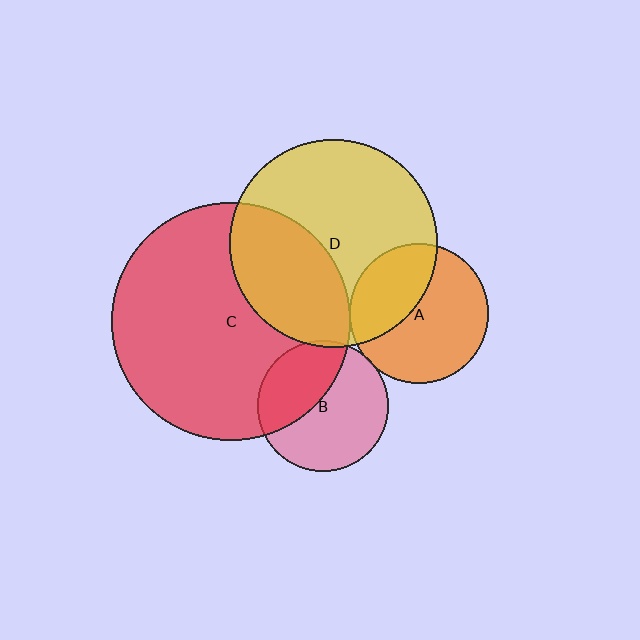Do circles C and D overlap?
Yes.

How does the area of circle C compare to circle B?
Approximately 3.3 times.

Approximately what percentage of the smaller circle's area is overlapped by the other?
Approximately 35%.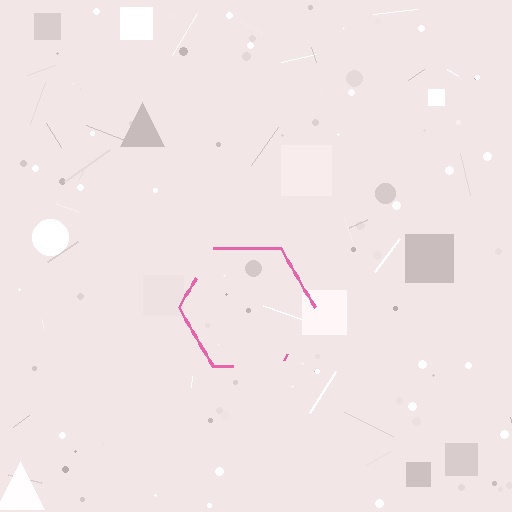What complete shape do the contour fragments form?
The contour fragments form a hexagon.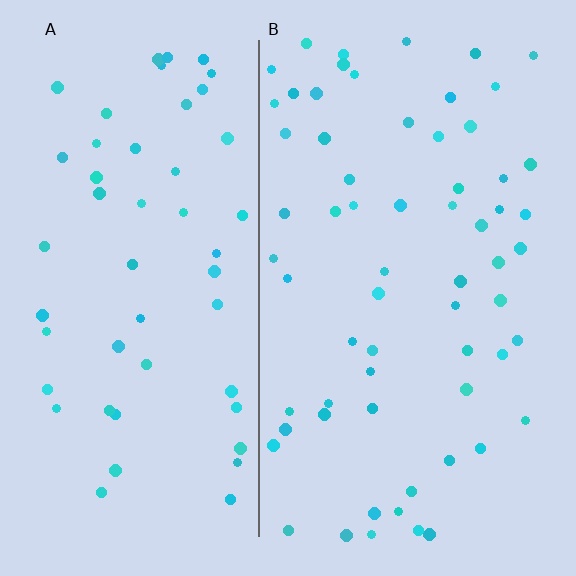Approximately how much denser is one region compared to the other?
Approximately 1.2× — region B over region A.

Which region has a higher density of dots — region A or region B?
B (the right).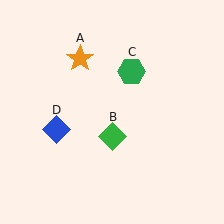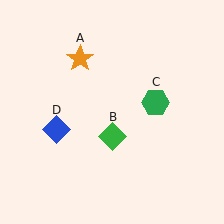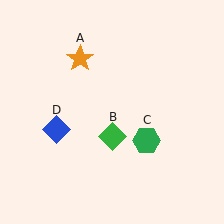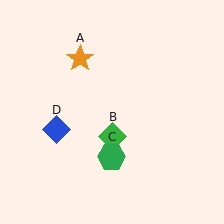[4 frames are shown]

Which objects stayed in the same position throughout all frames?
Orange star (object A) and green diamond (object B) and blue diamond (object D) remained stationary.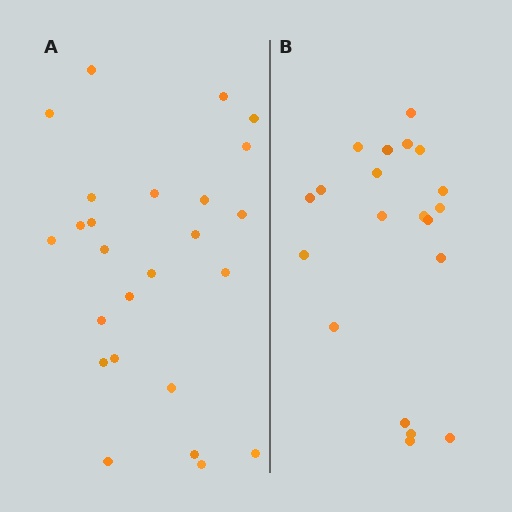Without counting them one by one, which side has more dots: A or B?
Region A (the left region) has more dots.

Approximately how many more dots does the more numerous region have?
Region A has about 5 more dots than region B.